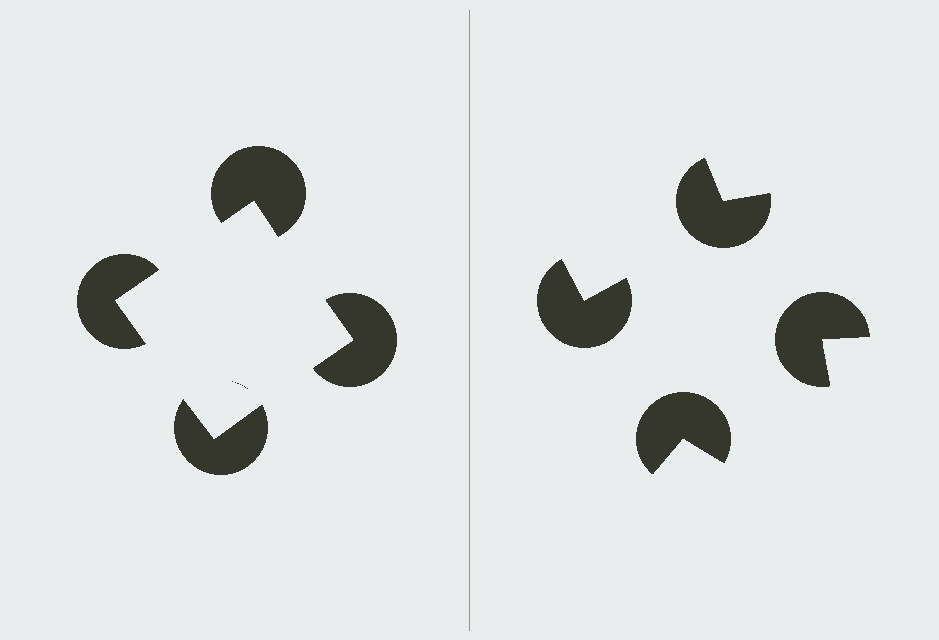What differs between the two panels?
The pac-man discs are positioned identically on both sides; only the wedge orientations differ. On the left they align to a square; on the right they are misaligned.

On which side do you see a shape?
An illusory square appears on the left side. On the right side the wedge cuts are rotated, so no coherent shape forms.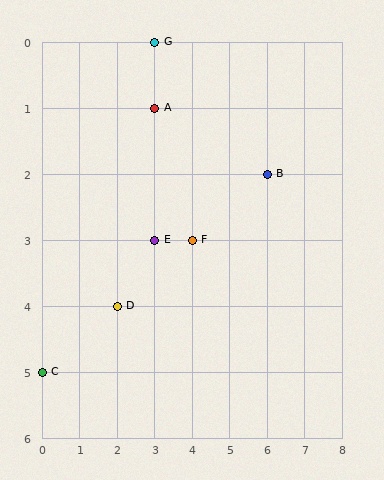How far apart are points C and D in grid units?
Points C and D are 2 columns and 1 row apart (about 2.2 grid units diagonally).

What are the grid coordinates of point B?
Point B is at grid coordinates (6, 2).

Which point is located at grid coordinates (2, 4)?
Point D is at (2, 4).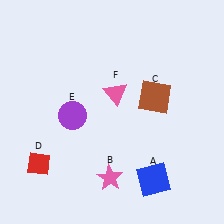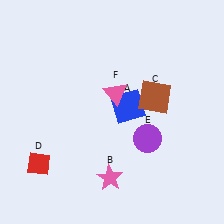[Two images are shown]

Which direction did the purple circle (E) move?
The purple circle (E) moved right.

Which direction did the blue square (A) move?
The blue square (A) moved up.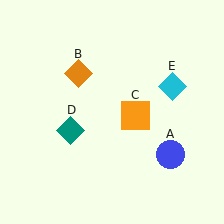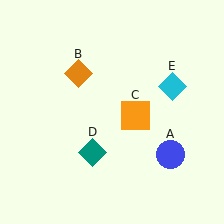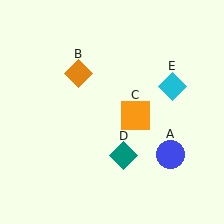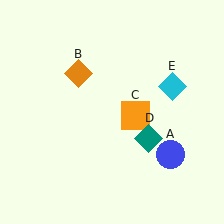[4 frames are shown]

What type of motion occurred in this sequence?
The teal diamond (object D) rotated counterclockwise around the center of the scene.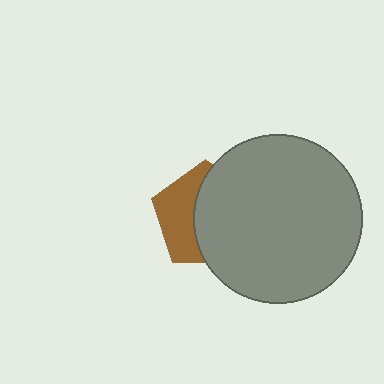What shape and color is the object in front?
The object in front is a gray circle.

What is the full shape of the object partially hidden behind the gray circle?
The partially hidden object is a brown pentagon.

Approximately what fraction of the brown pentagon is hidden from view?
Roughly 59% of the brown pentagon is hidden behind the gray circle.